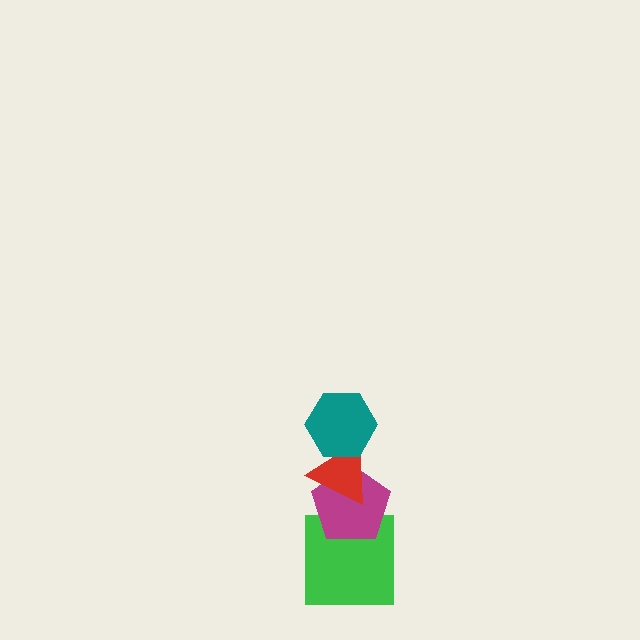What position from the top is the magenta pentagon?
The magenta pentagon is 3rd from the top.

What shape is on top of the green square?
The magenta pentagon is on top of the green square.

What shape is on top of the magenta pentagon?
The red triangle is on top of the magenta pentagon.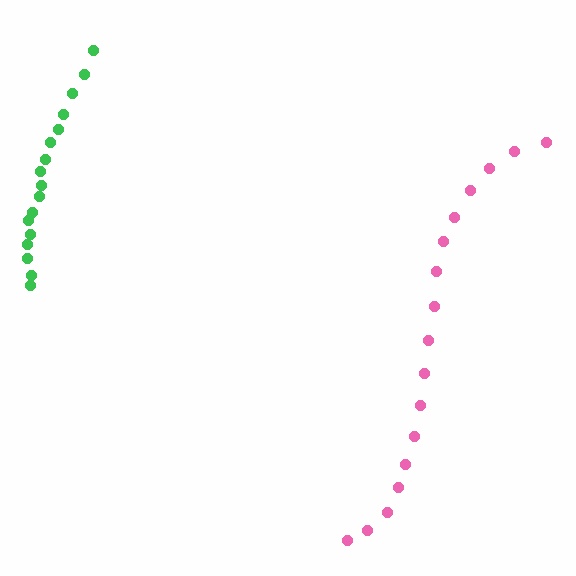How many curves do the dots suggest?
There are 2 distinct paths.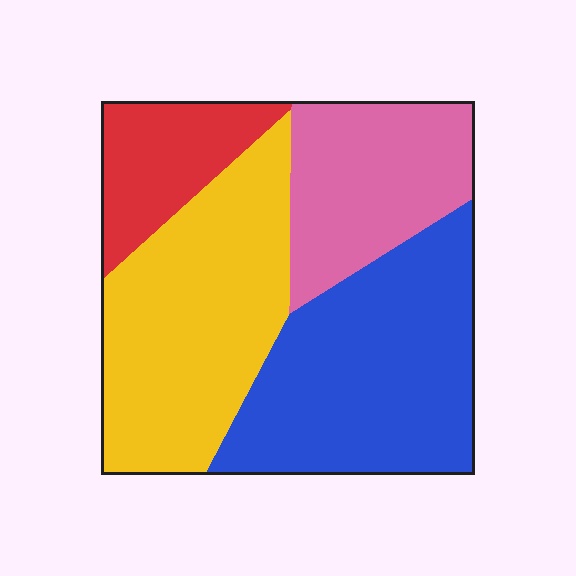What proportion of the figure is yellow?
Yellow takes up about one third (1/3) of the figure.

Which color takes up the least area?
Red, at roughly 15%.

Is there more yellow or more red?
Yellow.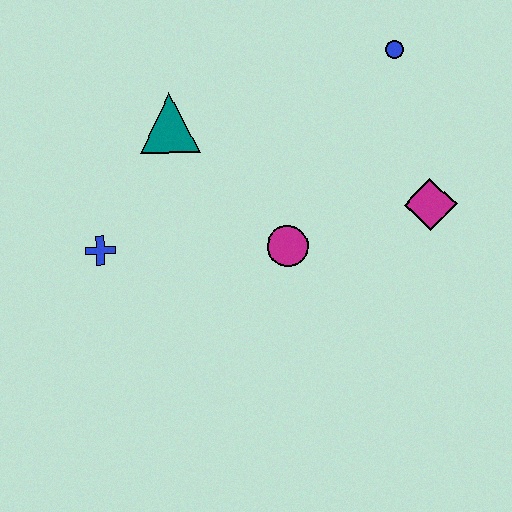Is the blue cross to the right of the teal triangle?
No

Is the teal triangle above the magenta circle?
Yes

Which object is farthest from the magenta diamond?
The blue cross is farthest from the magenta diamond.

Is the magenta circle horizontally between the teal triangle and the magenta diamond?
Yes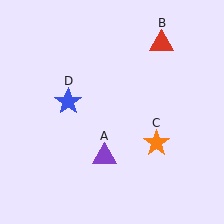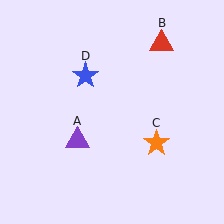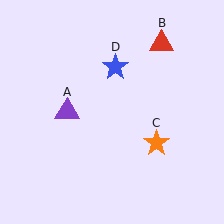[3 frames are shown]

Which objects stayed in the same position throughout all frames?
Red triangle (object B) and orange star (object C) remained stationary.